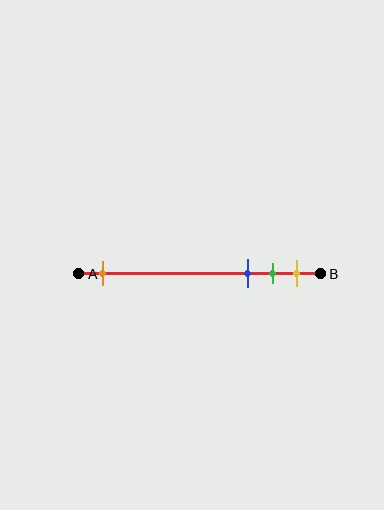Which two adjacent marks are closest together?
The green and yellow marks are the closest adjacent pair.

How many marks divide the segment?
There are 4 marks dividing the segment.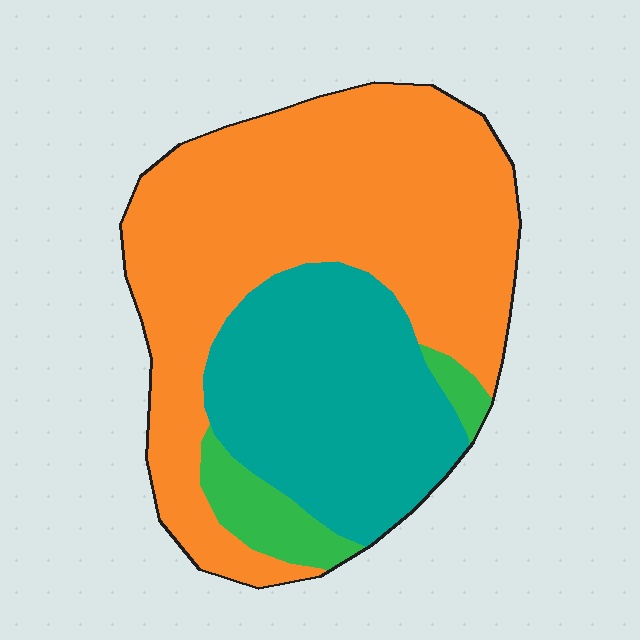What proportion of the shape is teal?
Teal covers about 30% of the shape.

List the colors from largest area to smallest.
From largest to smallest: orange, teal, green.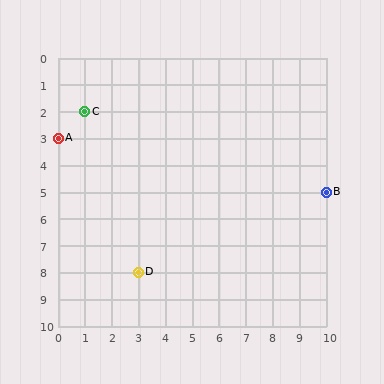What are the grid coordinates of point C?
Point C is at grid coordinates (1, 2).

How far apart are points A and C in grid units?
Points A and C are 1 column and 1 row apart (about 1.4 grid units diagonally).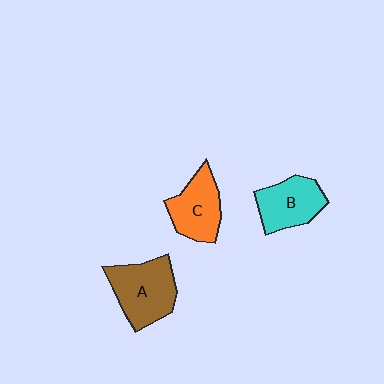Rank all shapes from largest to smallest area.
From largest to smallest: A (brown), C (orange), B (cyan).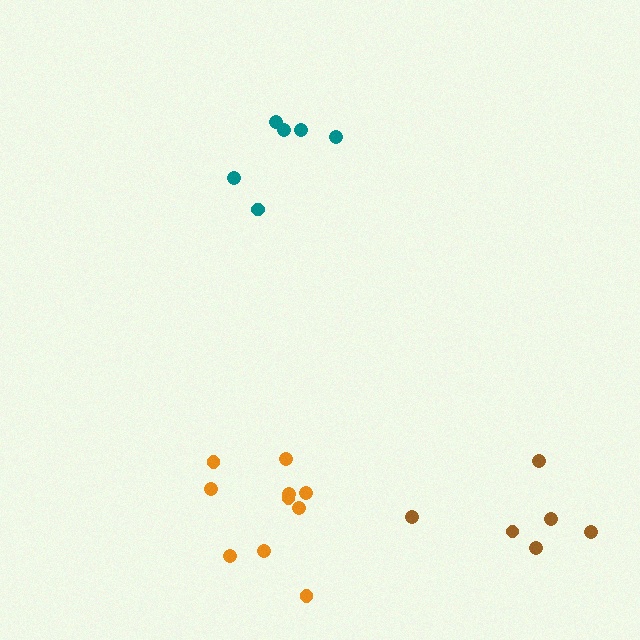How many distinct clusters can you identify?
There are 3 distinct clusters.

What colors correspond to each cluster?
The clusters are colored: brown, orange, teal.